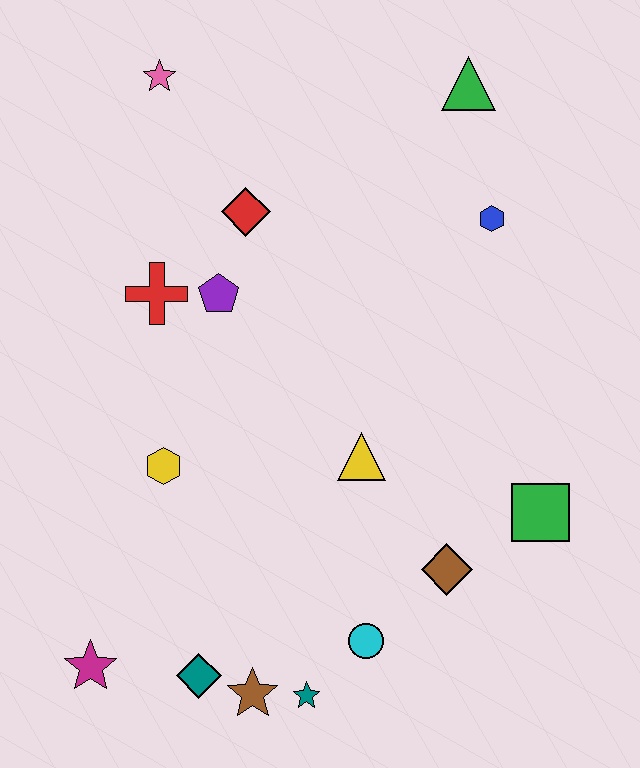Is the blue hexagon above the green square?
Yes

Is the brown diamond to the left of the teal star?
No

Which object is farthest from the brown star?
The green triangle is farthest from the brown star.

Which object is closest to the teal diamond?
The brown star is closest to the teal diamond.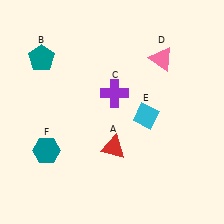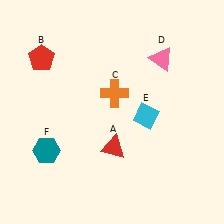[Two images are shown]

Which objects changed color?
B changed from teal to red. C changed from purple to orange.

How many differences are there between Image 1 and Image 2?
There are 2 differences between the two images.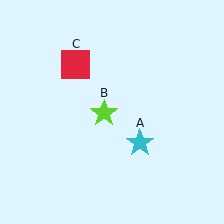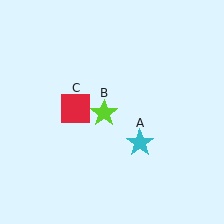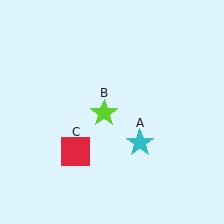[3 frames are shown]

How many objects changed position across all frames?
1 object changed position: red square (object C).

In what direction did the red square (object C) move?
The red square (object C) moved down.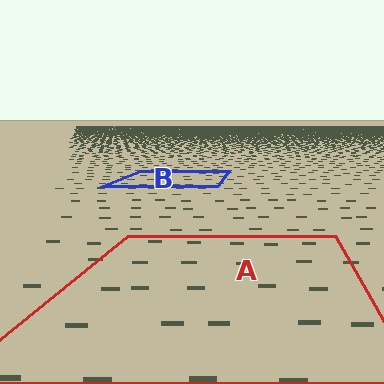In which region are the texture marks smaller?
The texture marks are smaller in region B, because it is farther away.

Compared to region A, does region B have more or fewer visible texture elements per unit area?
Region B has more texture elements per unit area — they are packed more densely because it is farther away.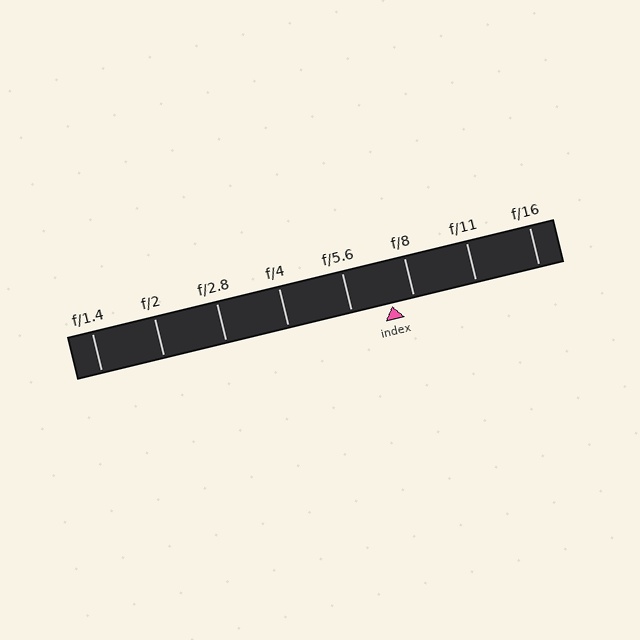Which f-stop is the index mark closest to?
The index mark is closest to f/8.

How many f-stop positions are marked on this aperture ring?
There are 8 f-stop positions marked.